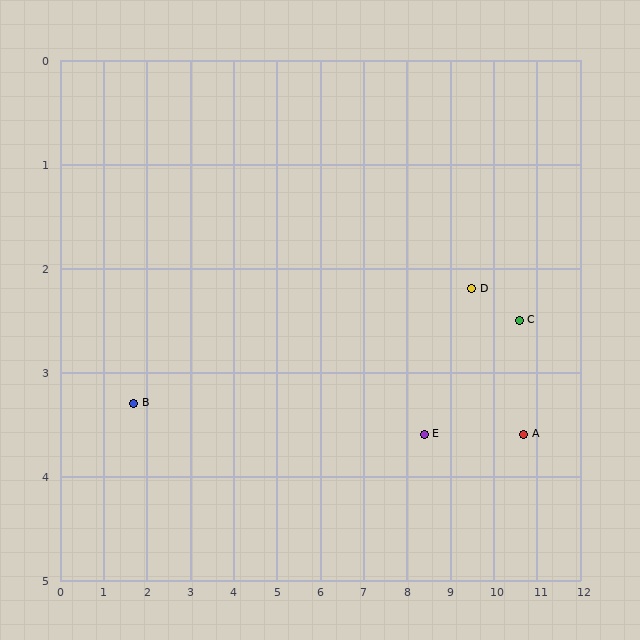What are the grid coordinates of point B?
Point B is at approximately (1.7, 3.3).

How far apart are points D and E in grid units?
Points D and E are about 1.8 grid units apart.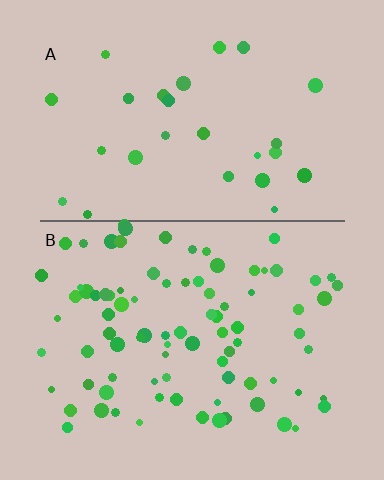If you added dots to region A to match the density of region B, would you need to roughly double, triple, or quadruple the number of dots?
Approximately triple.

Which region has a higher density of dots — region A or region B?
B (the bottom).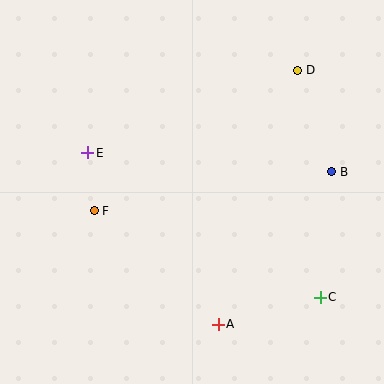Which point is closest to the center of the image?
Point F at (94, 211) is closest to the center.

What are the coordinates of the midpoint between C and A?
The midpoint between C and A is at (269, 311).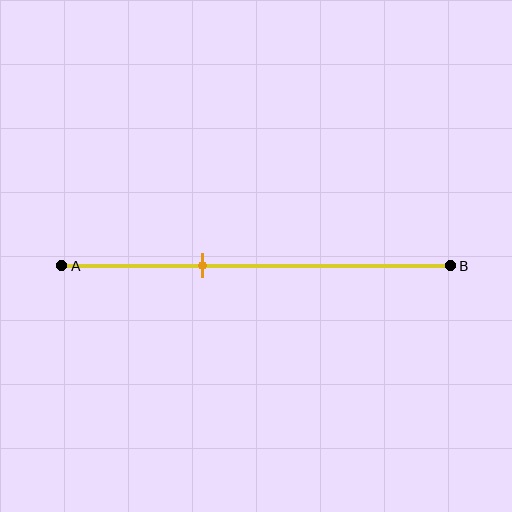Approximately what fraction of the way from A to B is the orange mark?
The orange mark is approximately 35% of the way from A to B.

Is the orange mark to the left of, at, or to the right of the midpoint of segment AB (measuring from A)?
The orange mark is to the left of the midpoint of segment AB.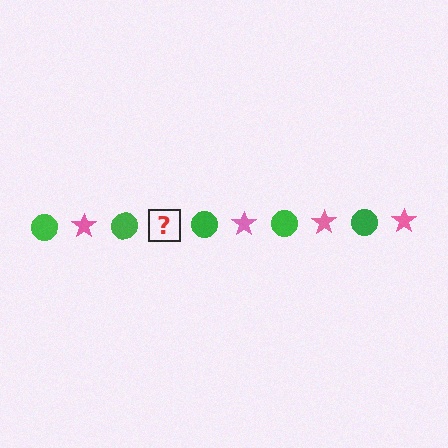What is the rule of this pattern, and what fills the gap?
The rule is that the pattern alternates between green circle and pink star. The gap should be filled with a pink star.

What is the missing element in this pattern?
The missing element is a pink star.